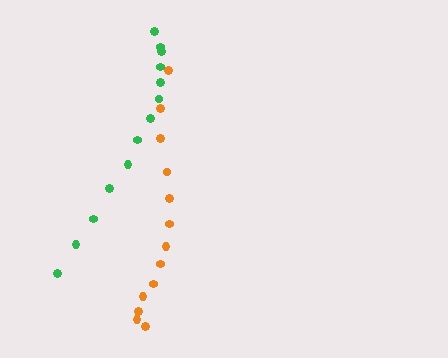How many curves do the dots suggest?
There are 2 distinct paths.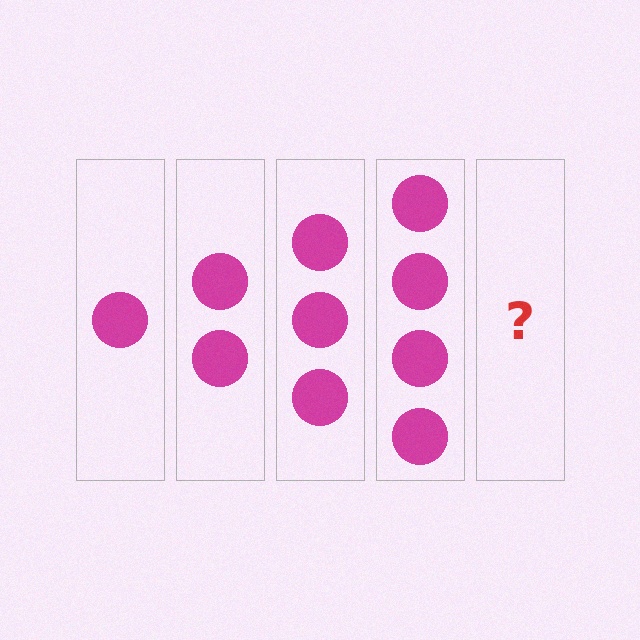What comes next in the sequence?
The next element should be 5 circles.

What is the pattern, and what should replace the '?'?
The pattern is that each step adds one more circle. The '?' should be 5 circles.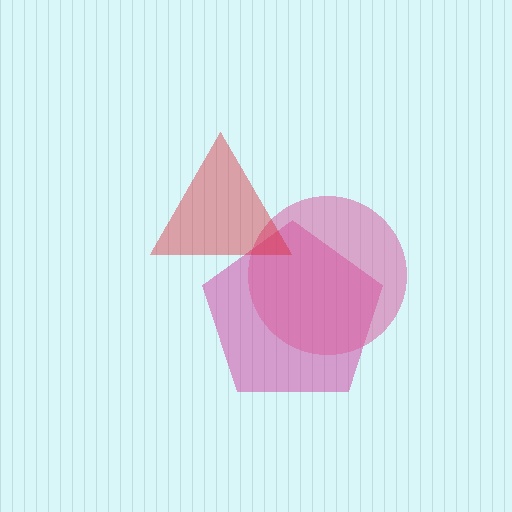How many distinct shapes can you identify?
There are 3 distinct shapes: a magenta pentagon, a pink circle, a red triangle.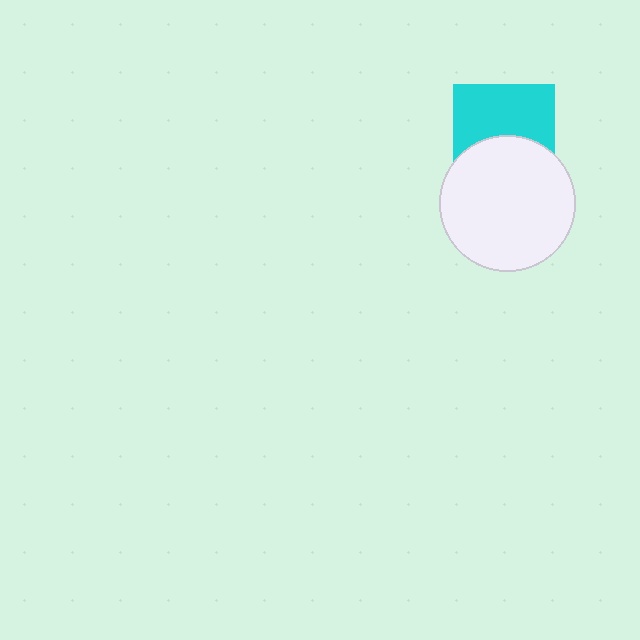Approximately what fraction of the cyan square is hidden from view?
Roughly 43% of the cyan square is hidden behind the white circle.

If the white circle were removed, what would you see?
You would see the complete cyan square.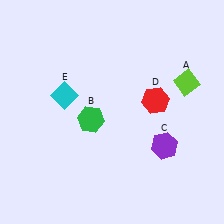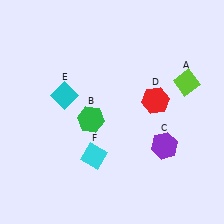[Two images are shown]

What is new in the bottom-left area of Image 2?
A cyan diamond (F) was added in the bottom-left area of Image 2.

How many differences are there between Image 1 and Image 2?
There is 1 difference between the two images.